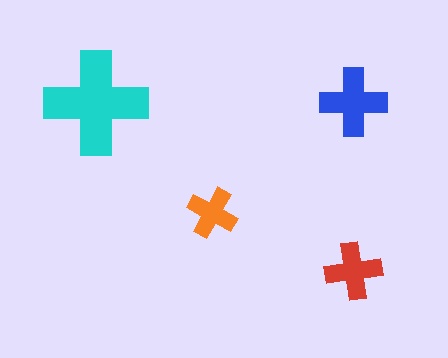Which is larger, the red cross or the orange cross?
The red one.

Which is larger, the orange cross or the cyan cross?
The cyan one.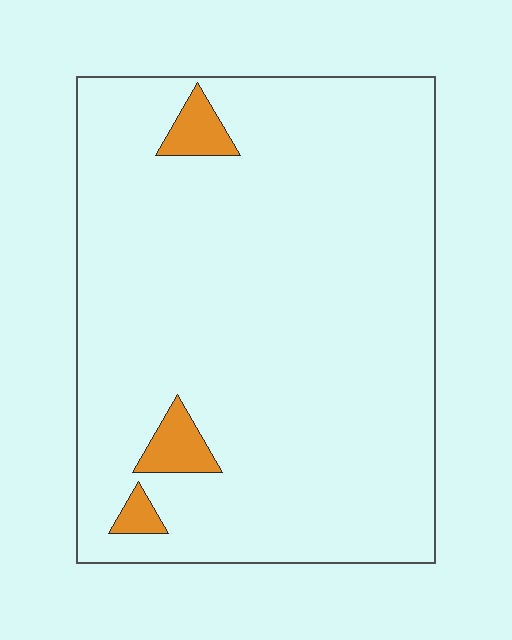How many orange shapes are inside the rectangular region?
3.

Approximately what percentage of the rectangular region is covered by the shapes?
Approximately 5%.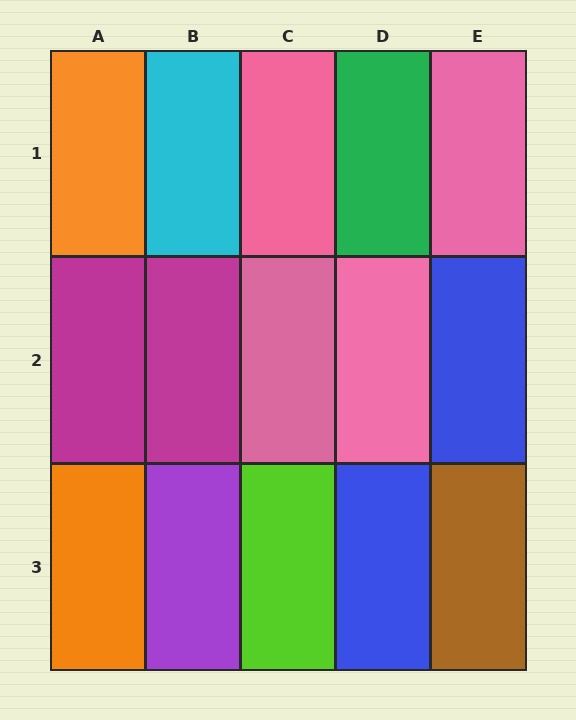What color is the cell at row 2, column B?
Magenta.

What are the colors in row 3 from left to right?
Orange, purple, lime, blue, brown.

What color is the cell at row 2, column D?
Pink.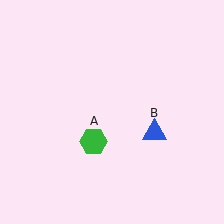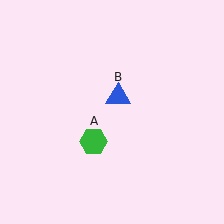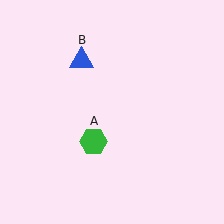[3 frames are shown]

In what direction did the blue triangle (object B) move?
The blue triangle (object B) moved up and to the left.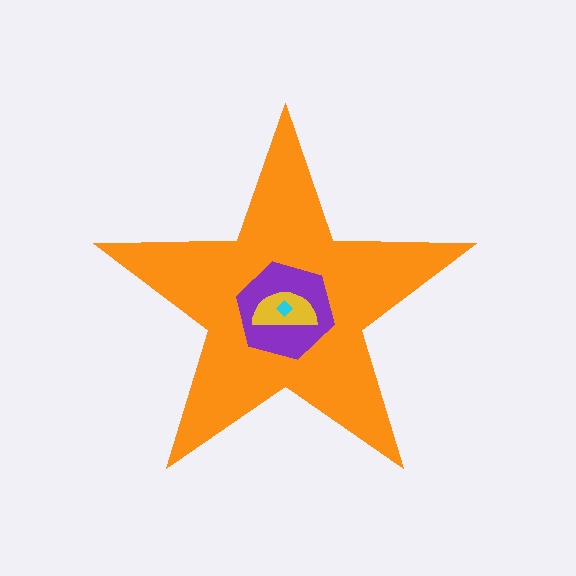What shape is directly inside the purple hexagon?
The yellow semicircle.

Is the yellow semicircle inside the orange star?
Yes.